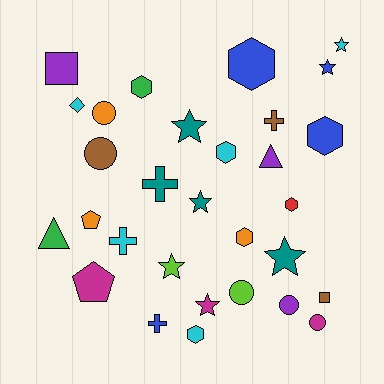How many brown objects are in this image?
There are 3 brown objects.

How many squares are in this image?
There are 2 squares.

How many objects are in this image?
There are 30 objects.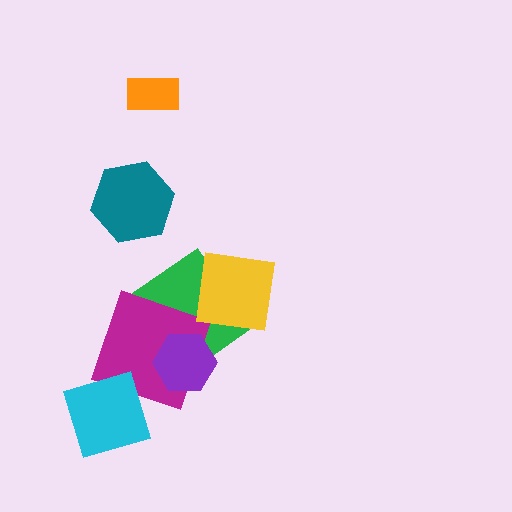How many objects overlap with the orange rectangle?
0 objects overlap with the orange rectangle.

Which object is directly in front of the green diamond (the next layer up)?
The magenta square is directly in front of the green diamond.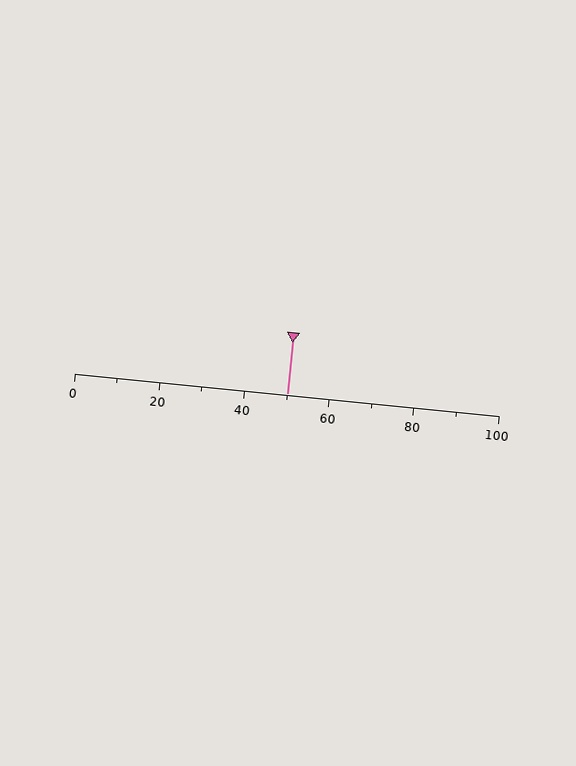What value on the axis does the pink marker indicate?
The marker indicates approximately 50.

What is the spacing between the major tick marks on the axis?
The major ticks are spaced 20 apart.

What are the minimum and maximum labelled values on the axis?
The axis runs from 0 to 100.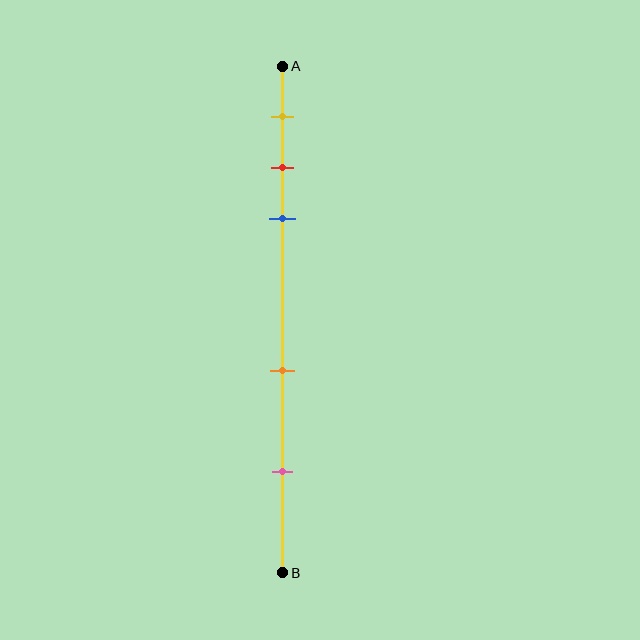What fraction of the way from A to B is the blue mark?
The blue mark is approximately 30% (0.3) of the way from A to B.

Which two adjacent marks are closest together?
The red and blue marks are the closest adjacent pair.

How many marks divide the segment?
There are 5 marks dividing the segment.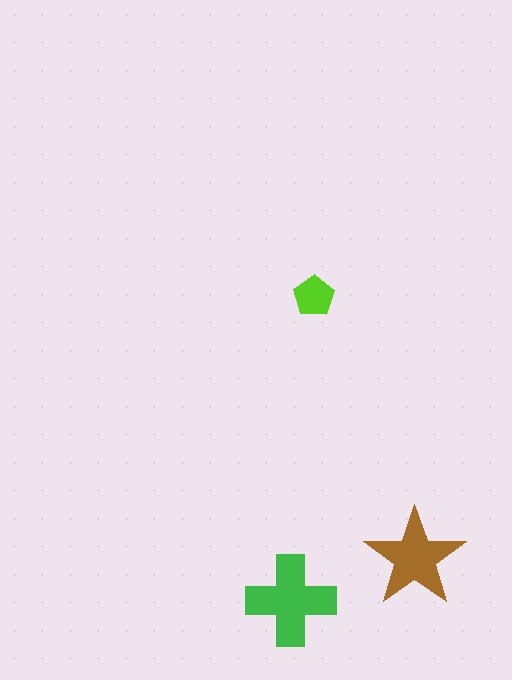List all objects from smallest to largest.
The lime pentagon, the brown star, the green cross.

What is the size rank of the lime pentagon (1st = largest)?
3rd.